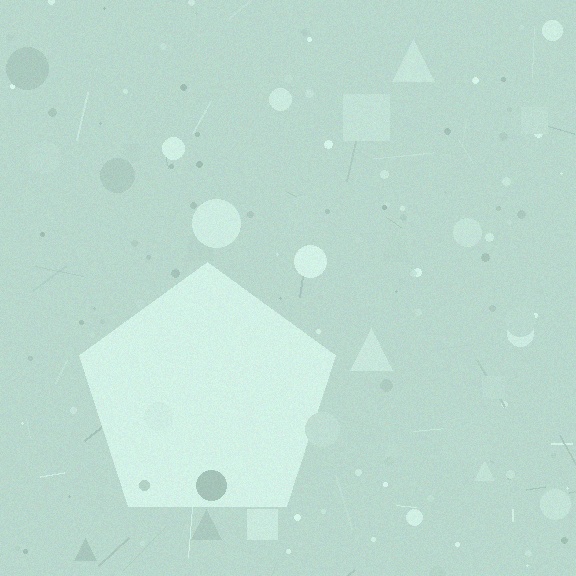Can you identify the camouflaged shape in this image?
The camouflaged shape is a pentagon.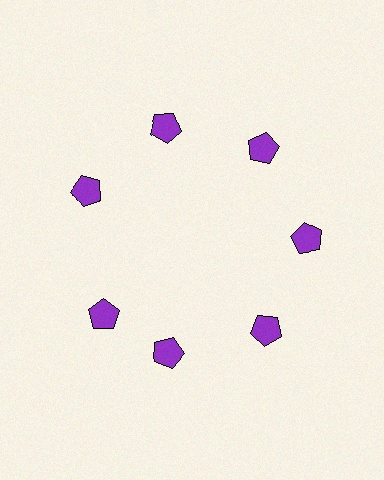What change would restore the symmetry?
The symmetry would be restored by rotating it back into even spacing with its neighbors so that all 7 pentagons sit at equal angles and equal distance from the center.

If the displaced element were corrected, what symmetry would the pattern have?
It would have 7-fold rotational symmetry — the pattern would map onto itself every 51 degrees.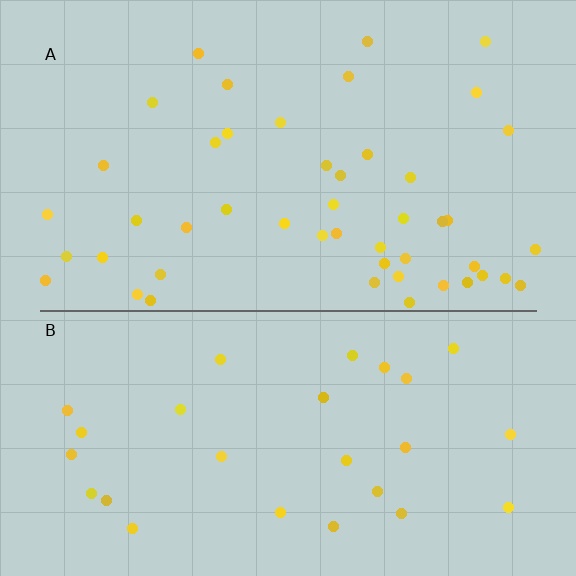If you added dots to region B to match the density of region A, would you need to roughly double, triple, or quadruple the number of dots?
Approximately double.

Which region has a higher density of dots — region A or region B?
A (the top).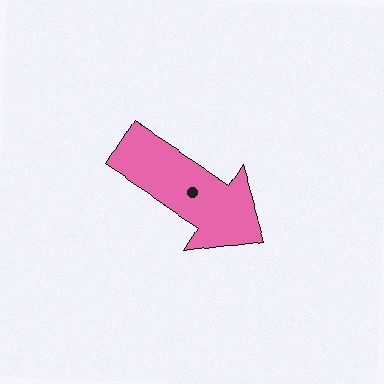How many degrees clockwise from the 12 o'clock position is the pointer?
Approximately 123 degrees.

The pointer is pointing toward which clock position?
Roughly 4 o'clock.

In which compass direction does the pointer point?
Southeast.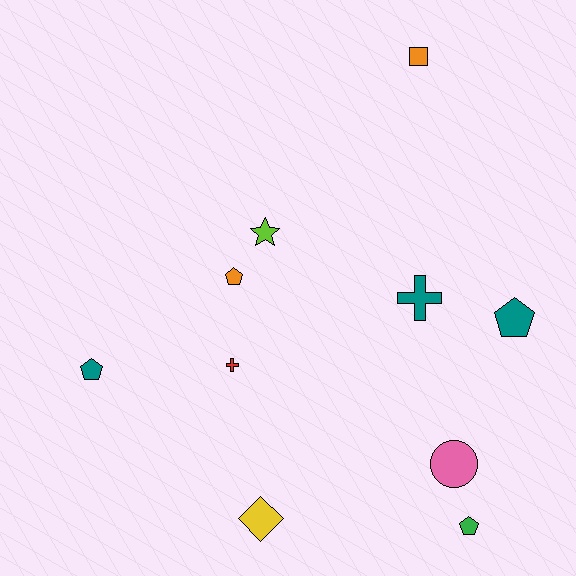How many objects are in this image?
There are 10 objects.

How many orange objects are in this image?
There are 2 orange objects.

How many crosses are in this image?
There are 2 crosses.